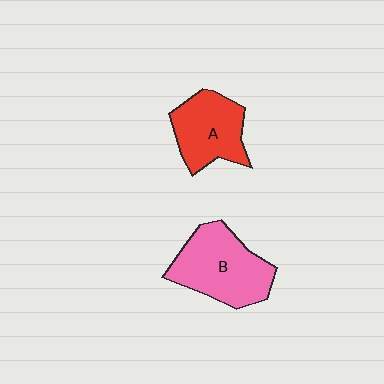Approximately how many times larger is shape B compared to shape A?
Approximately 1.3 times.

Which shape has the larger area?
Shape B (pink).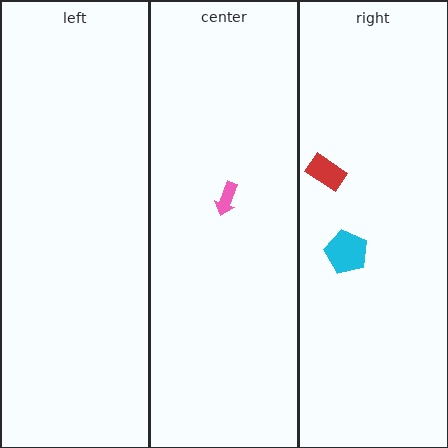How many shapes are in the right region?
2.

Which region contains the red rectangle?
The right region.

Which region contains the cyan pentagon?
The right region.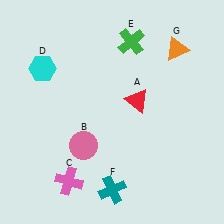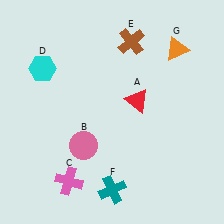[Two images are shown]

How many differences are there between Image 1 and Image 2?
There is 1 difference between the two images.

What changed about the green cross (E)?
In Image 1, E is green. In Image 2, it changed to brown.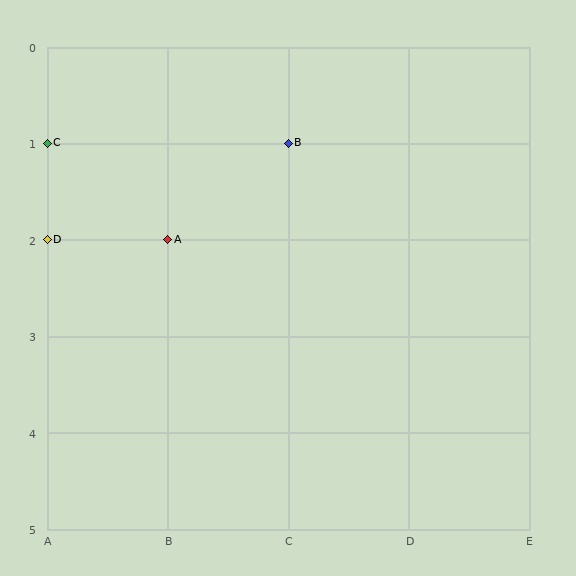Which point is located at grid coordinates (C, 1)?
Point B is at (C, 1).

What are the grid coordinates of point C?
Point C is at grid coordinates (A, 1).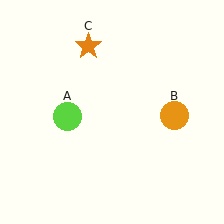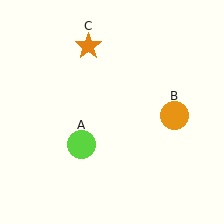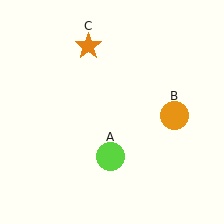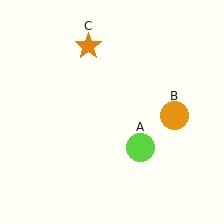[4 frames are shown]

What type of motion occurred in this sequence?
The lime circle (object A) rotated counterclockwise around the center of the scene.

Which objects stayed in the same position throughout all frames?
Orange circle (object B) and orange star (object C) remained stationary.